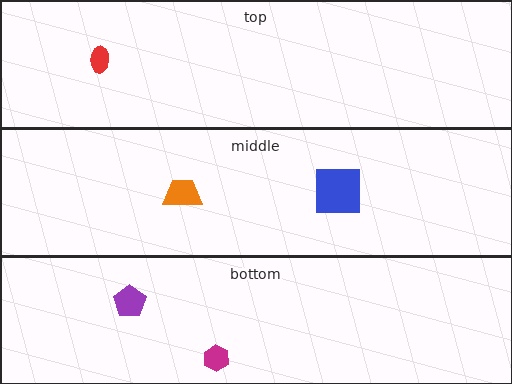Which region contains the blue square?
The middle region.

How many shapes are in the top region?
1.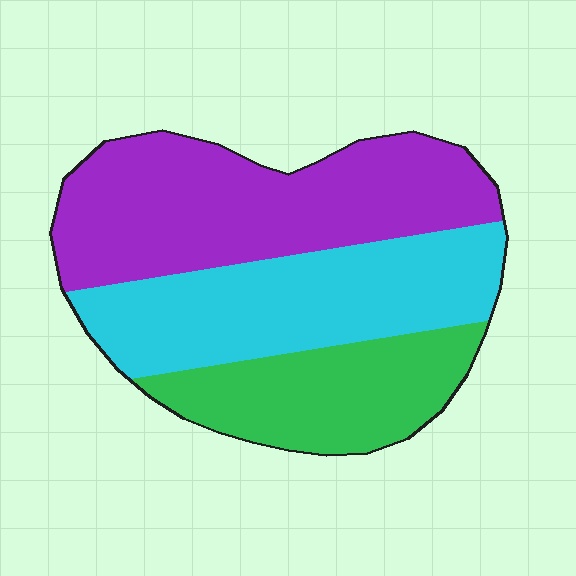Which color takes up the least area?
Green, at roughly 25%.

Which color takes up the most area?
Purple, at roughly 40%.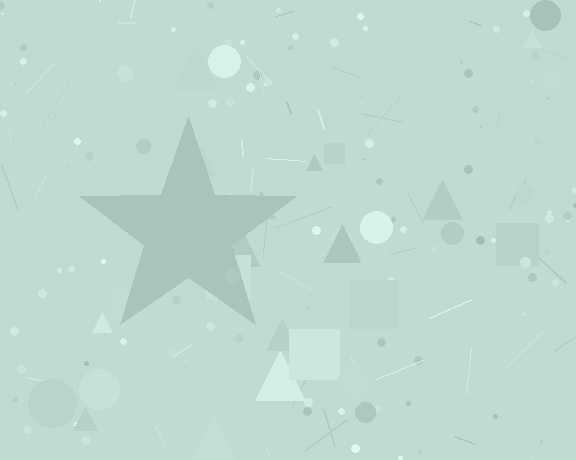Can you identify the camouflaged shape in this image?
The camouflaged shape is a star.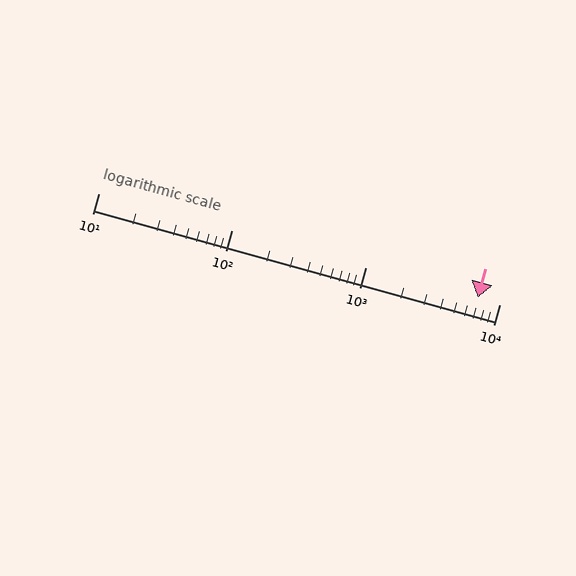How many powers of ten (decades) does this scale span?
The scale spans 3 decades, from 10 to 10000.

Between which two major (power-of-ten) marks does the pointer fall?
The pointer is between 1000 and 10000.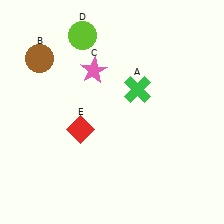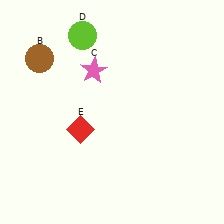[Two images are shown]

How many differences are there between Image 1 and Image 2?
There is 1 difference between the two images.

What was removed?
The green cross (A) was removed in Image 2.